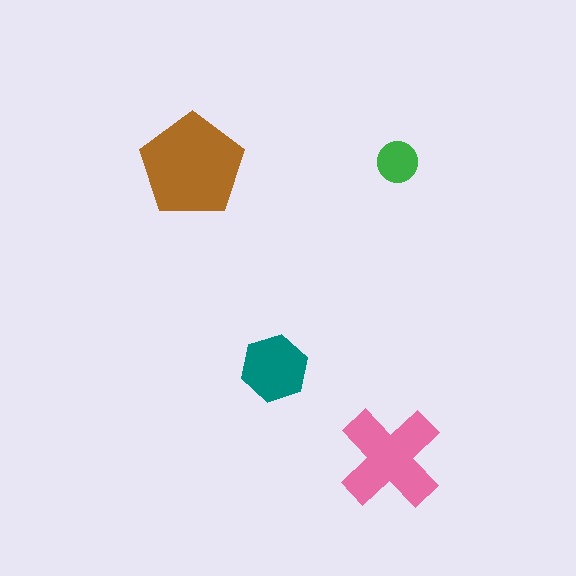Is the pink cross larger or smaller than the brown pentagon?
Smaller.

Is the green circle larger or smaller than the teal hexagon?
Smaller.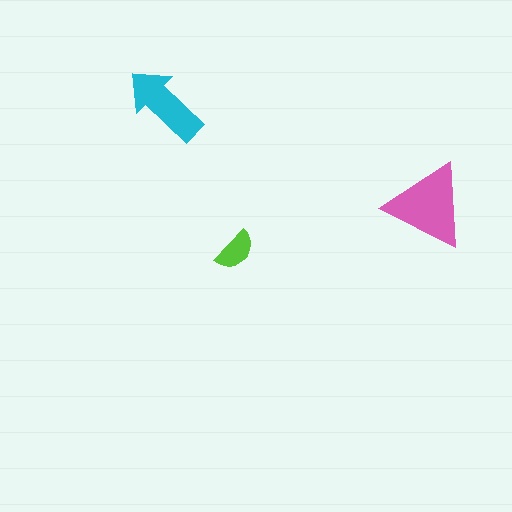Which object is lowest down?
The lime semicircle is bottommost.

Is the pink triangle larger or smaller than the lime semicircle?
Larger.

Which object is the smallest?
The lime semicircle.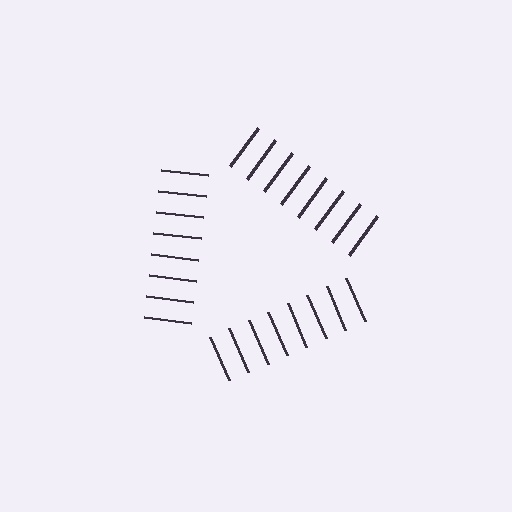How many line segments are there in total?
24 — 8 along each of the 3 edges.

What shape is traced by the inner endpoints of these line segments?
An illusory triangle — the line segments terminate on its edges but no continuous stroke is drawn.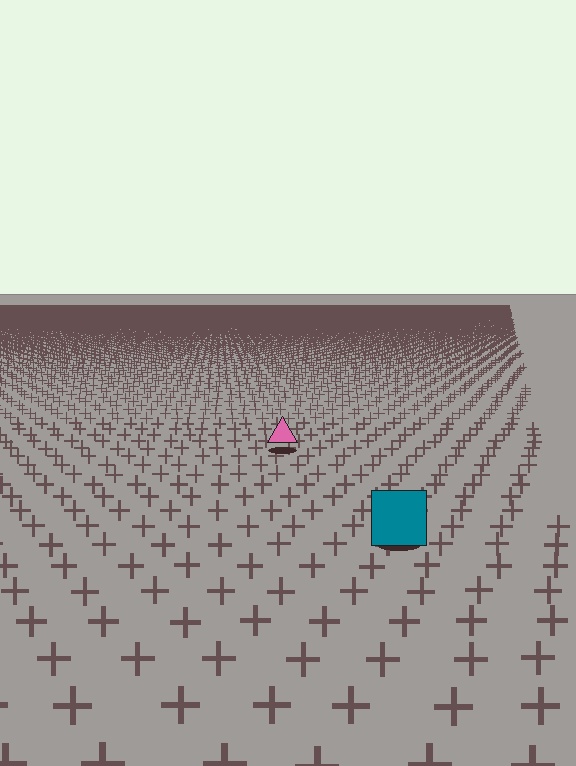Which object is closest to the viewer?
The teal square is closest. The texture marks near it are larger and more spread out.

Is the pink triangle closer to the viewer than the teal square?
No. The teal square is closer — you can tell from the texture gradient: the ground texture is coarser near it.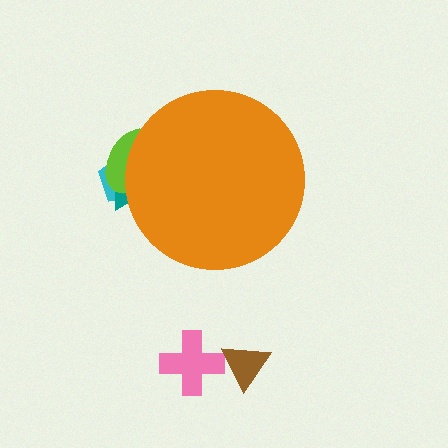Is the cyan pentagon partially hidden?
Yes, the cyan pentagon is partially hidden behind the orange circle.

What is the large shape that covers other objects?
An orange circle.